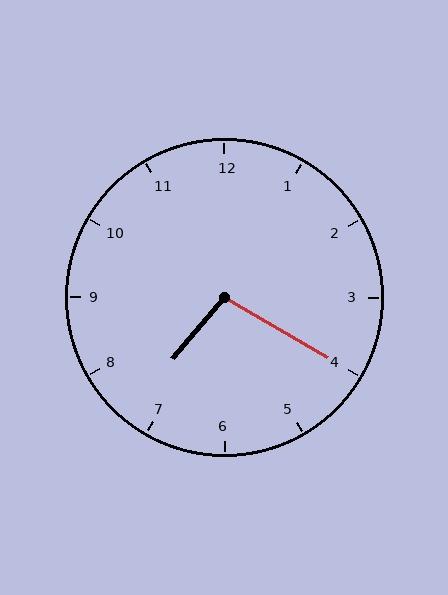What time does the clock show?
7:20.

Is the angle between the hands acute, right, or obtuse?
It is obtuse.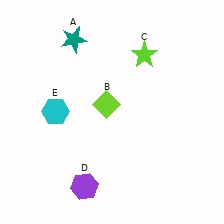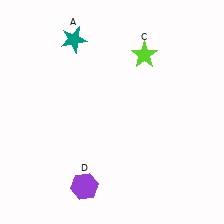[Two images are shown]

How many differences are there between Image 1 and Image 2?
There are 2 differences between the two images.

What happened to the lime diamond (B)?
The lime diamond (B) was removed in Image 2. It was in the top-left area of Image 1.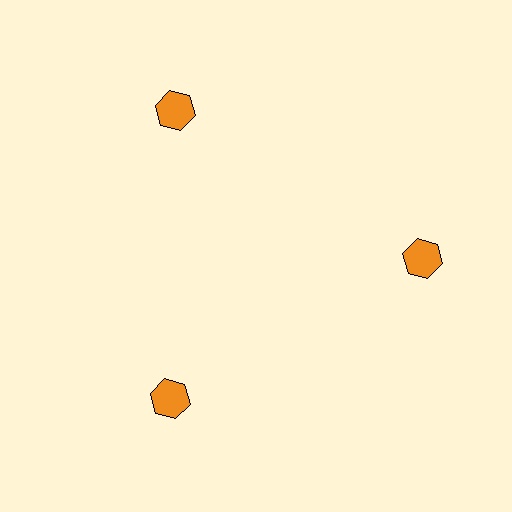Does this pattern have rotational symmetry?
Yes, this pattern has 3-fold rotational symmetry. It looks the same after rotating 120 degrees around the center.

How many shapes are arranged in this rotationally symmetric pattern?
There are 3 shapes, arranged in 3 groups of 1.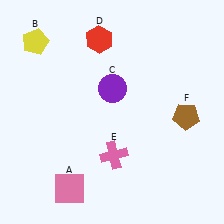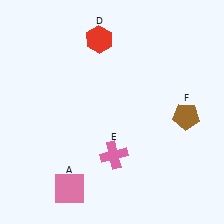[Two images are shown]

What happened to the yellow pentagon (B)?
The yellow pentagon (B) was removed in Image 2. It was in the top-left area of Image 1.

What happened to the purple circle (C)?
The purple circle (C) was removed in Image 2. It was in the top-right area of Image 1.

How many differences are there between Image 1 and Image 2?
There are 2 differences between the two images.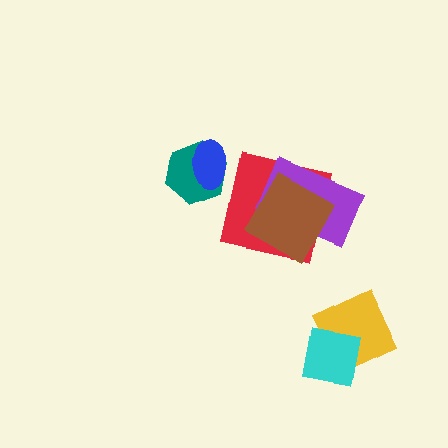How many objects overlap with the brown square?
2 objects overlap with the brown square.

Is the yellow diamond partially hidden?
Yes, it is partially covered by another shape.